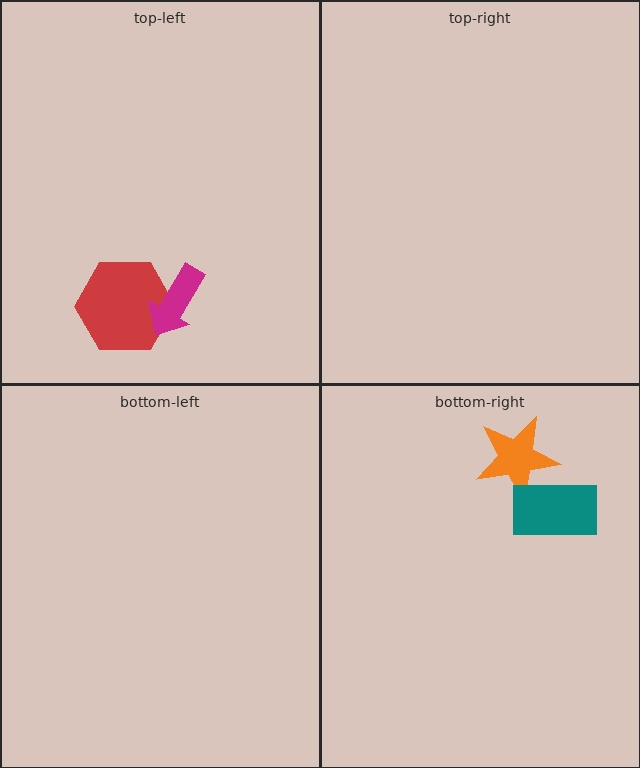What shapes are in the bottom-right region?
The orange star, the teal rectangle.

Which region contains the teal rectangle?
The bottom-right region.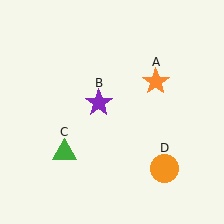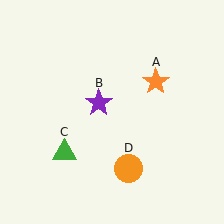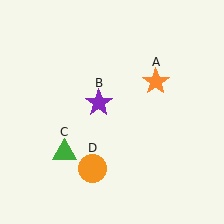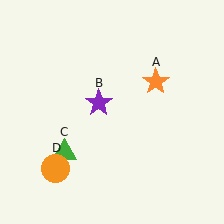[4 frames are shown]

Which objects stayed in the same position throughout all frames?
Orange star (object A) and purple star (object B) and green triangle (object C) remained stationary.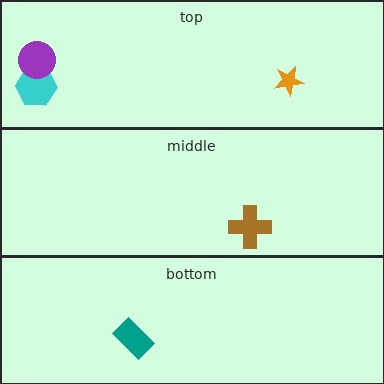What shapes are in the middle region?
The brown cross.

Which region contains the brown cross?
The middle region.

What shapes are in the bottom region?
The teal rectangle.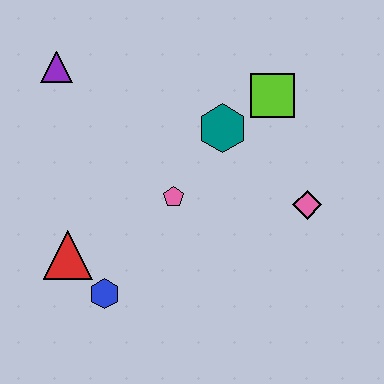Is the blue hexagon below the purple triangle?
Yes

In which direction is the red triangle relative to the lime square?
The red triangle is to the left of the lime square.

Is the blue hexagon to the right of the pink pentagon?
No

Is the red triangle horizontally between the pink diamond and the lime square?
No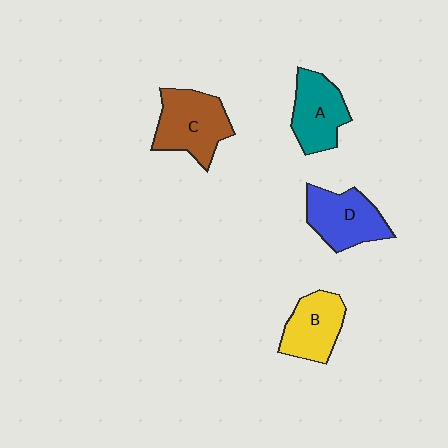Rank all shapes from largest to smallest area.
From largest to smallest: C (brown), D (blue), A (teal), B (yellow).